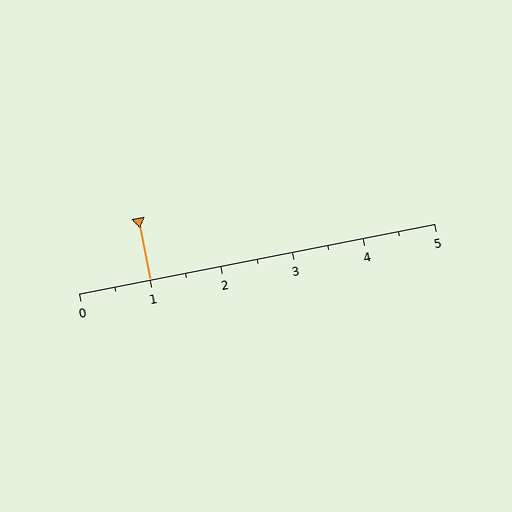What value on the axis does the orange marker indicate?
The marker indicates approximately 1.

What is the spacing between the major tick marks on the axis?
The major ticks are spaced 1 apart.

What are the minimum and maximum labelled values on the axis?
The axis runs from 0 to 5.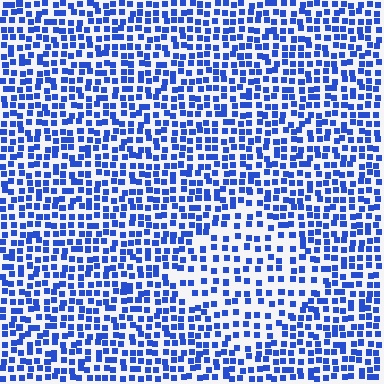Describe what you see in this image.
The image contains small blue elements arranged at two different densities. A diamond-shaped region is visible where the elements are less densely packed than the surrounding area.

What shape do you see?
I see a diamond.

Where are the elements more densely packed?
The elements are more densely packed outside the diamond boundary.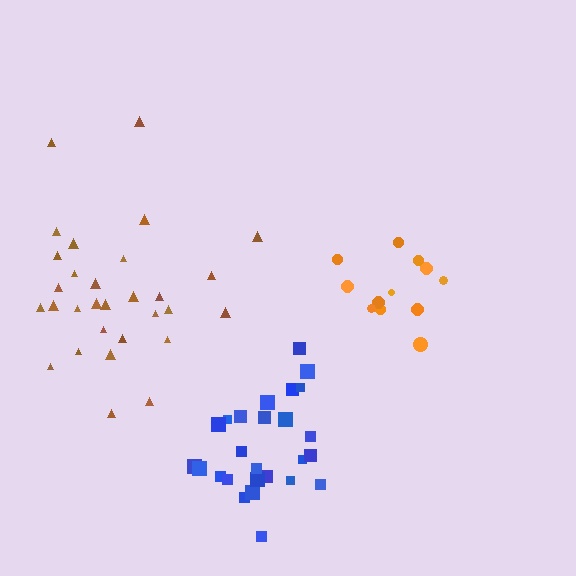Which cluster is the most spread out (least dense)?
Brown.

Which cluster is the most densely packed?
Blue.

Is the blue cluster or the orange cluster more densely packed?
Blue.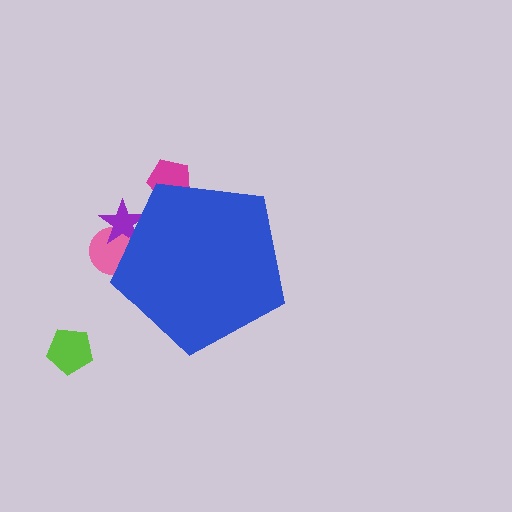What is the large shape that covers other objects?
A blue pentagon.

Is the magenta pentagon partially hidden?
Yes, the magenta pentagon is partially hidden behind the blue pentagon.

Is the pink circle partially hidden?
Yes, the pink circle is partially hidden behind the blue pentagon.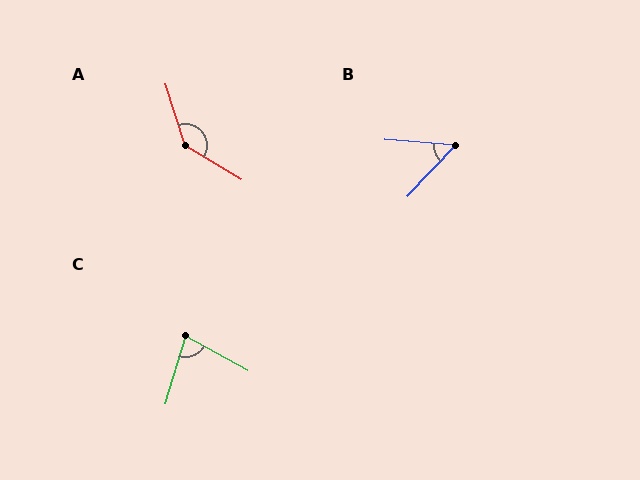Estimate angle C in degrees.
Approximately 78 degrees.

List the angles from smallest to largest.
B (51°), C (78°), A (139°).